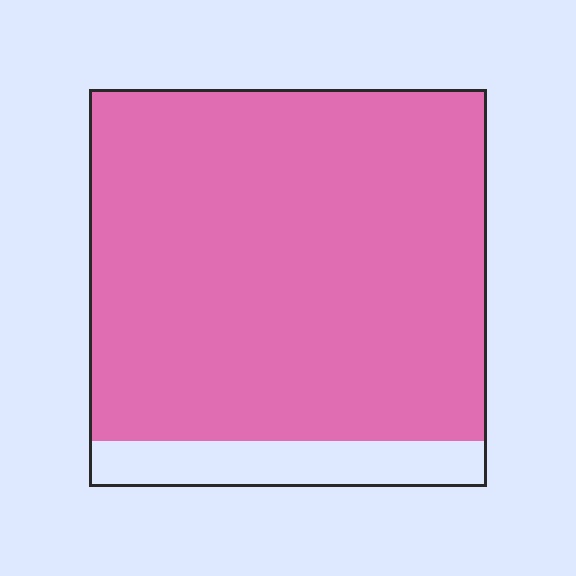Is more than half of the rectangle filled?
Yes.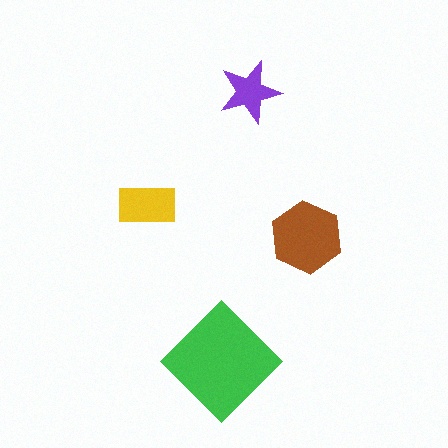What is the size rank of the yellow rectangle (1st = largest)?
3rd.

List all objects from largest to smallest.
The green diamond, the brown hexagon, the yellow rectangle, the purple star.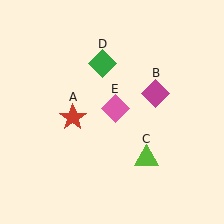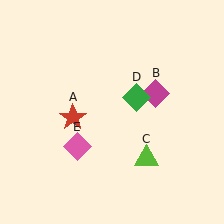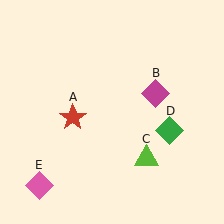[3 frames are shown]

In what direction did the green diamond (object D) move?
The green diamond (object D) moved down and to the right.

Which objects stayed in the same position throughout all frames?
Red star (object A) and magenta diamond (object B) and lime triangle (object C) remained stationary.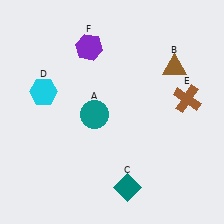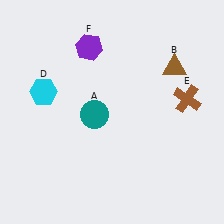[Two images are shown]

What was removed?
The teal diamond (C) was removed in Image 2.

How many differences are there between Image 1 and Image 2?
There is 1 difference between the two images.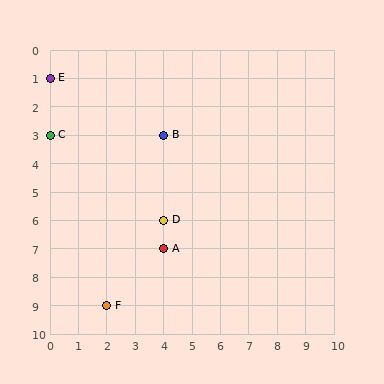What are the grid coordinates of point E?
Point E is at grid coordinates (0, 1).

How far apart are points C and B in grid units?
Points C and B are 4 columns apart.